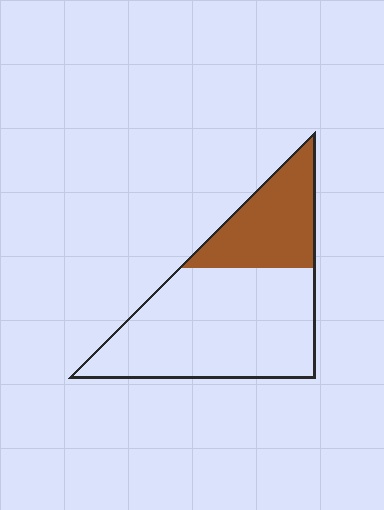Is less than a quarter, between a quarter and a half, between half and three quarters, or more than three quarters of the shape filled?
Between a quarter and a half.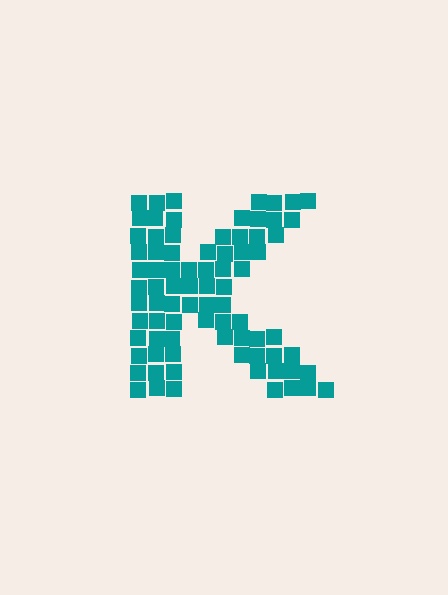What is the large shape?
The large shape is the letter K.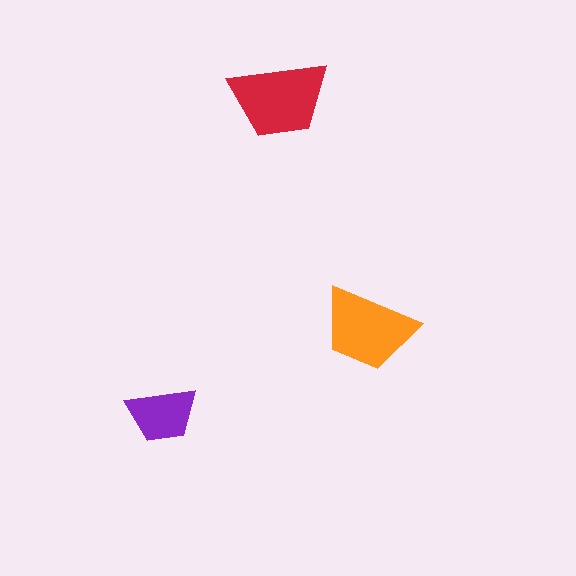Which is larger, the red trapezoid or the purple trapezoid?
The red one.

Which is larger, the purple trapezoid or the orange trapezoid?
The orange one.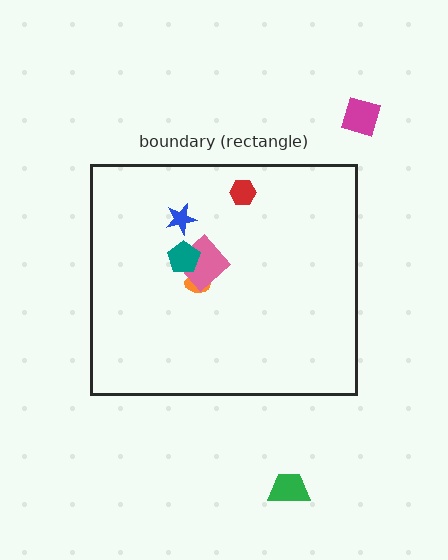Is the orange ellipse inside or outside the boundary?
Inside.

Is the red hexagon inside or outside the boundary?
Inside.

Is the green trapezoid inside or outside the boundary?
Outside.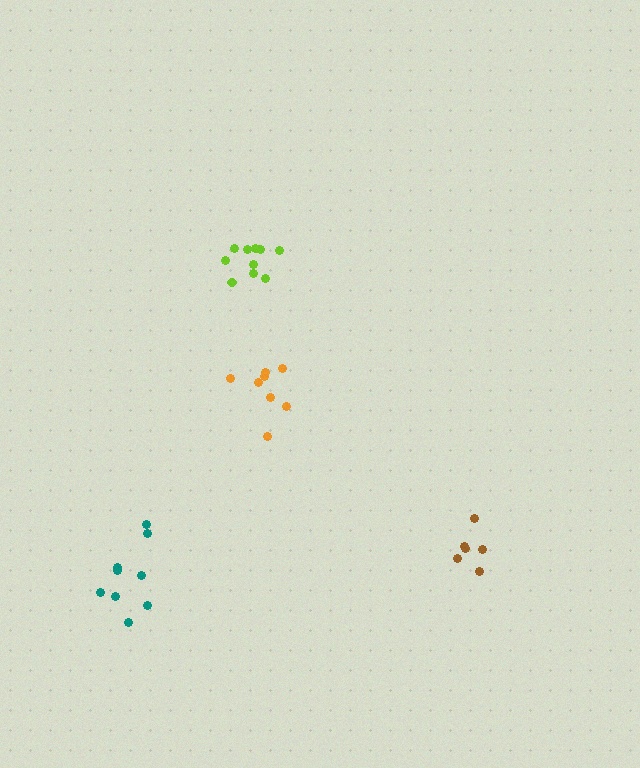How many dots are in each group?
Group 1: 6 dots, Group 2: 9 dots, Group 3: 8 dots, Group 4: 10 dots (33 total).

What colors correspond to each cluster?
The clusters are colored: brown, teal, orange, lime.